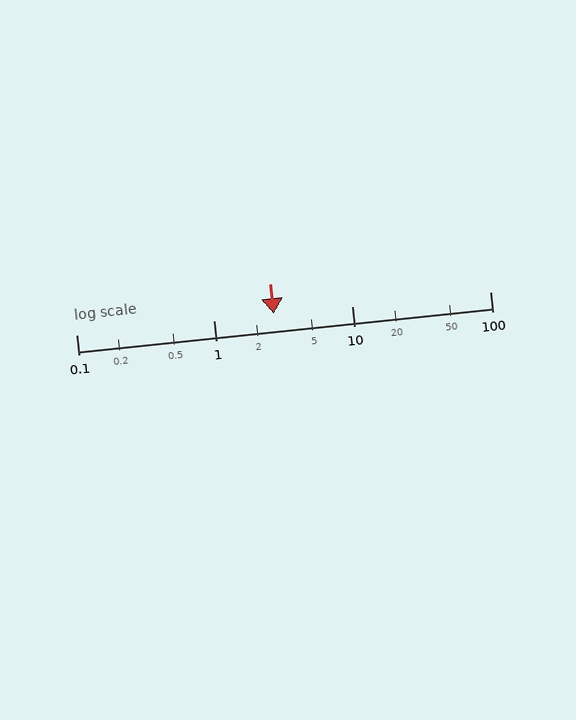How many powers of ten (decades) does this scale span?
The scale spans 3 decades, from 0.1 to 100.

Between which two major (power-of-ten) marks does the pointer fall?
The pointer is between 1 and 10.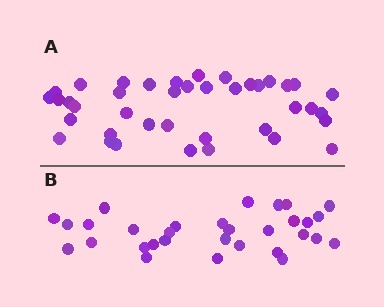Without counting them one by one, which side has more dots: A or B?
Region A (the top region) has more dots.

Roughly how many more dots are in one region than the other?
Region A has roughly 8 or so more dots than region B.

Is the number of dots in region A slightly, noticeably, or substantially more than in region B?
Region A has noticeably more, but not dramatically so. The ratio is roughly 1.3 to 1.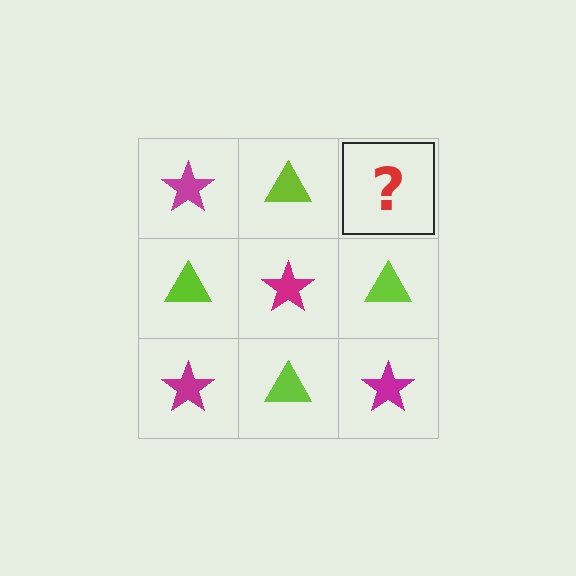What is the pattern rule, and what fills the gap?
The rule is that it alternates magenta star and lime triangle in a checkerboard pattern. The gap should be filled with a magenta star.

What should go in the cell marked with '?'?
The missing cell should contain a magenta star.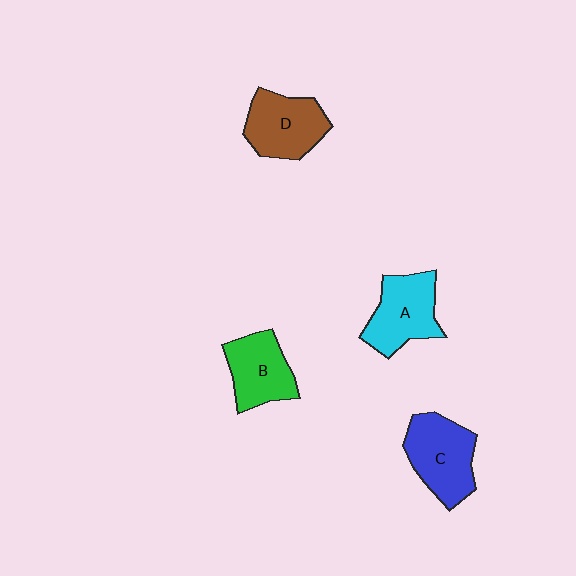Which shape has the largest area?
Shape C (blue).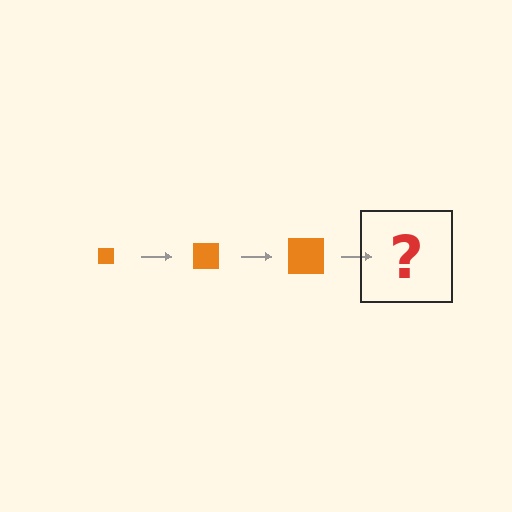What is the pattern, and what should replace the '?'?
The pattern is that the square gets progressively larger each step. The '?' should be an orange square, larger than the previous one.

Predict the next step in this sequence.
The next step is an orange square, larger than the previous one.